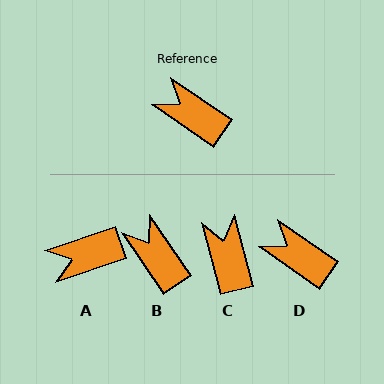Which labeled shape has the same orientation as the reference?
D.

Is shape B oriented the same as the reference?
No, it is off by about 21 degrees.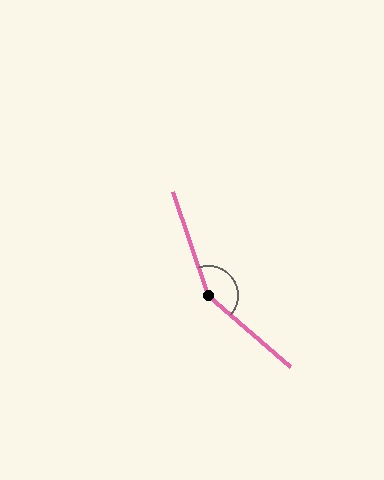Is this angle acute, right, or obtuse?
It is obtuse.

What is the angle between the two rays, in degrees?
Approximately 150 degrees.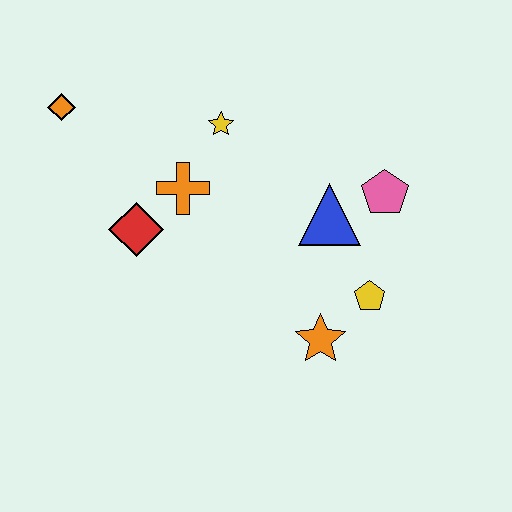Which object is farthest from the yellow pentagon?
The orange diamond is farthest from the yellow pentagon.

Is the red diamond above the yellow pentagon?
Yes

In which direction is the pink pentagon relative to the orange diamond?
The pink pentagon is to the right of the orange diamond.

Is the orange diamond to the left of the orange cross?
Yes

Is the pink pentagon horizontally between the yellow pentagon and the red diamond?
No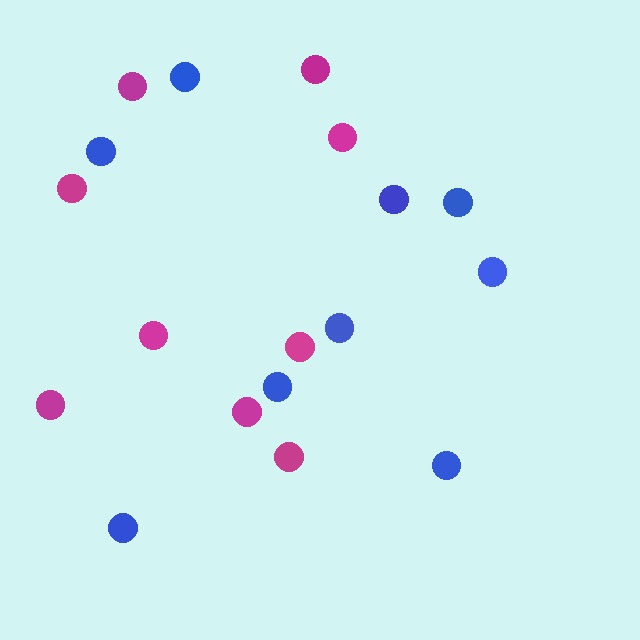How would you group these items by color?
There are 2 groups: one group of magenta circles (9) and one group of blue circles (9).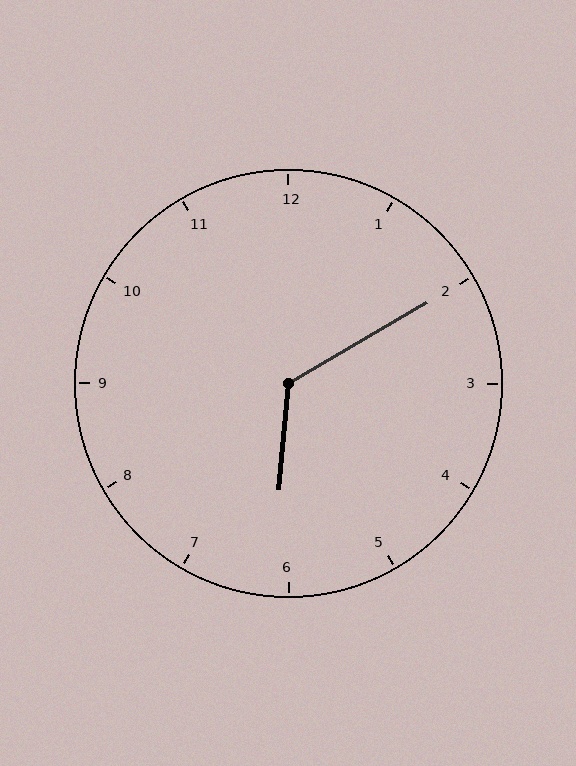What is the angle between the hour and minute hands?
Approximately 125 degrees.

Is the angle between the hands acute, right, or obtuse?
It is obtuse.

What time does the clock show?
6:10.